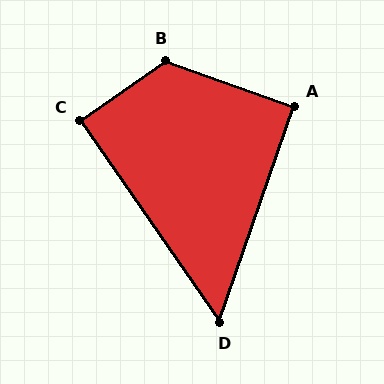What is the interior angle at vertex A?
Approximately 90 degrees (approximately right).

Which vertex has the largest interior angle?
B, at approximately 126 degrees.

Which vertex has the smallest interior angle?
D, at approximately 54 degrees.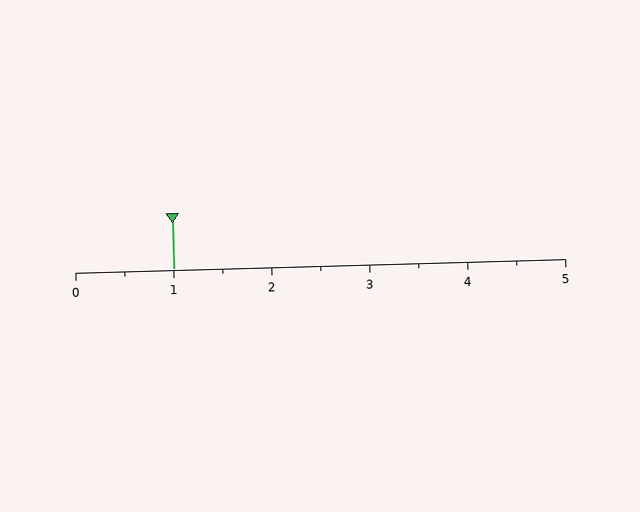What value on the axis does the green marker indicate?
The marker indicates approximately 1.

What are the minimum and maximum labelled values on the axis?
The axis runs from 0 to 5.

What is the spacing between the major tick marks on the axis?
The major ticks are spaced 1 apart.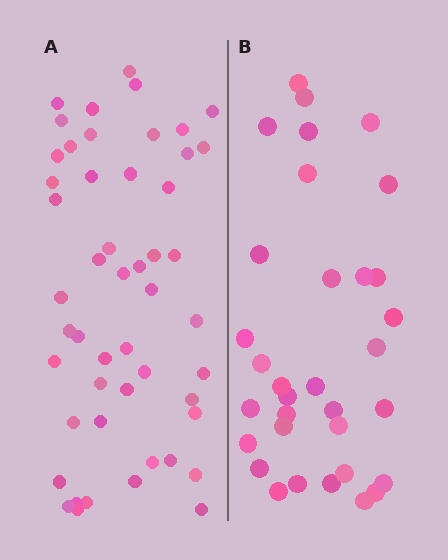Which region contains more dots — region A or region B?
Region A (the left region) has more dots.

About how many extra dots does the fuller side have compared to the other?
Region A has approximately 15 more dots than region B.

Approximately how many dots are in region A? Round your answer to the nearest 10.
About 50 dots.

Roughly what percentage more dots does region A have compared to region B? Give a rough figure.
About 50% more.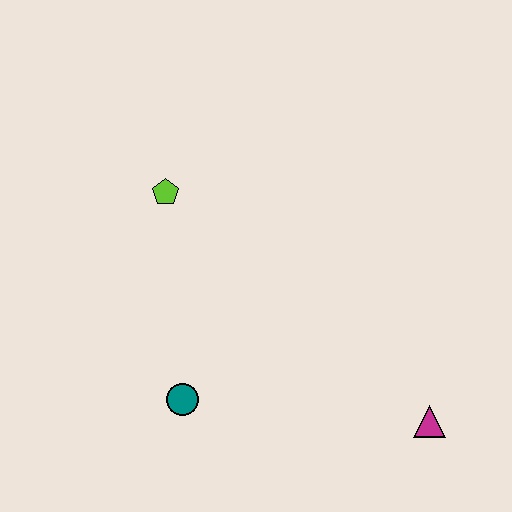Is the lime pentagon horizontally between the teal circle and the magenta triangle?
No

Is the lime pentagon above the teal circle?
Yes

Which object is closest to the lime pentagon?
The teal circle is closest to the lime pentagon.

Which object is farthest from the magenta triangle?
The lime pentagon is farthest from the magenta triangle.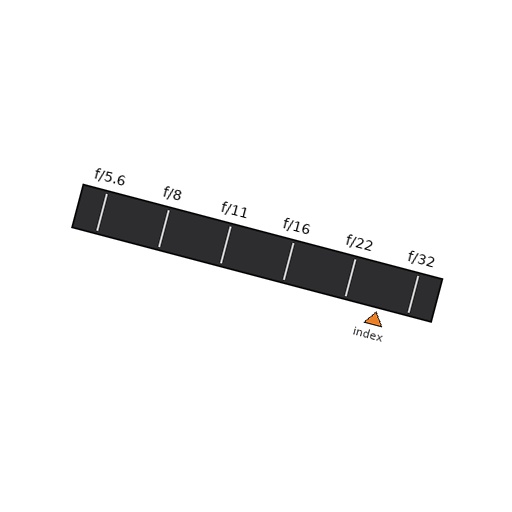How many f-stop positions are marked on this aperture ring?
There are 6 f-stop positions marked.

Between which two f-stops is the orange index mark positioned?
The index mark is between f/22 and f/32.